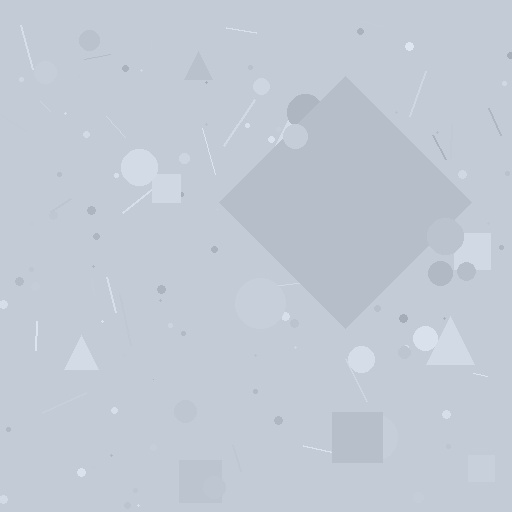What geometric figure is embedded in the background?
A diamond is embedded in the background.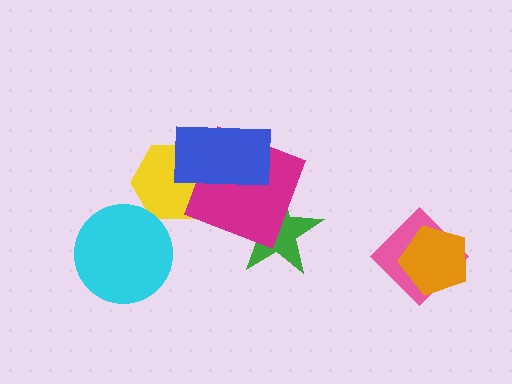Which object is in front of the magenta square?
The blue rectangle is in front of the magenta square.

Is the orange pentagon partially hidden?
No, no other shape covers it.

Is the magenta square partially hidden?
Yes, it is partially covered by another shape.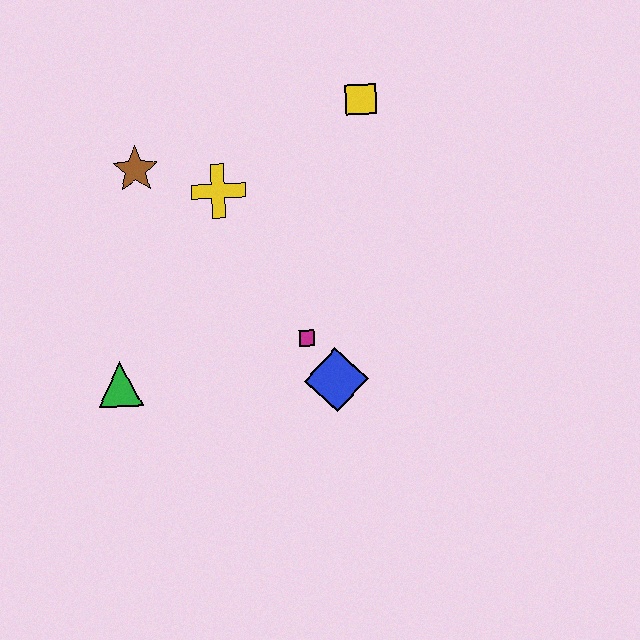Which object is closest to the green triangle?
The magenta square is closest to the green triangle.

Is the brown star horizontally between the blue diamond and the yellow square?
No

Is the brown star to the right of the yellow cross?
No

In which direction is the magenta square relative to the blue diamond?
The magenta square is above the blue diamond.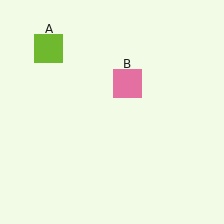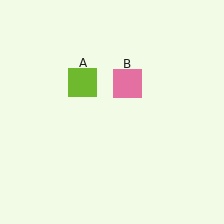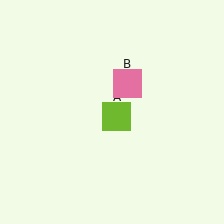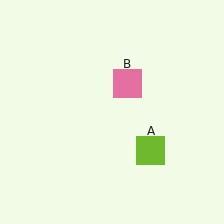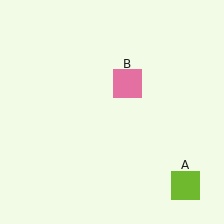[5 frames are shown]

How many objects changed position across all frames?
1 object changed position: lime square (object A).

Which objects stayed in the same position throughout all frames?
Pink square (object B) remained stationary.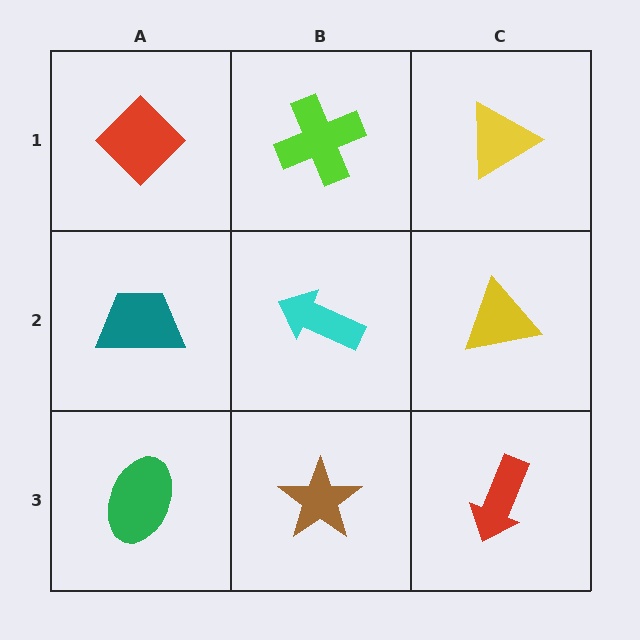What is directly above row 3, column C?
A yellow triangle.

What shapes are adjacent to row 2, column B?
A lime cross (row 1, column B), a brown star (row 3, column B), a teal trapezoid (row 2, column A), a yellow triangle (row 2, column C).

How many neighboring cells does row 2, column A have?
3.